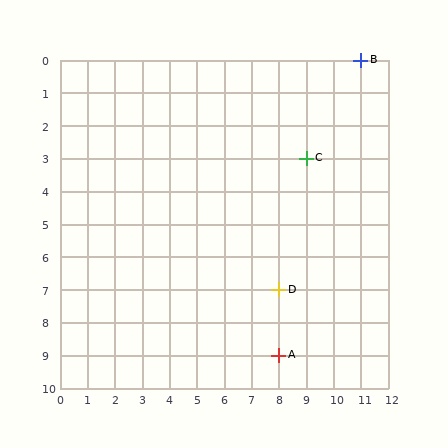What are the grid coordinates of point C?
Point C is at grid coordinates (9, 3).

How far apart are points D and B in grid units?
Points D and B are 3 columns and 7 rows apart (about 7.6 grid units diagonally).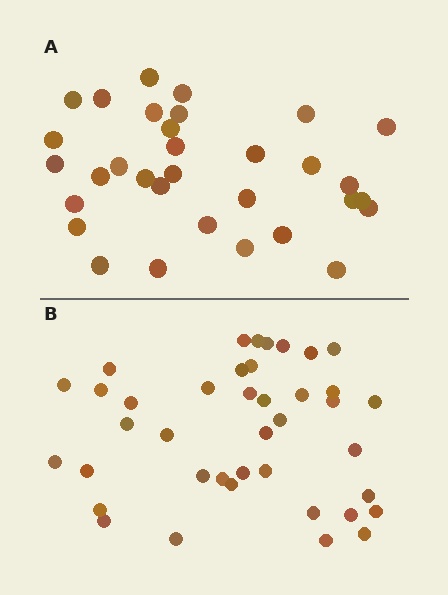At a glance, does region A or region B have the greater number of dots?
Region B (the bottom region) has more dots.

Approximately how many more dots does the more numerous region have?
Region B has roughly 8 or so more dots than region A.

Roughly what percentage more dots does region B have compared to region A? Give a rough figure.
About 25% more.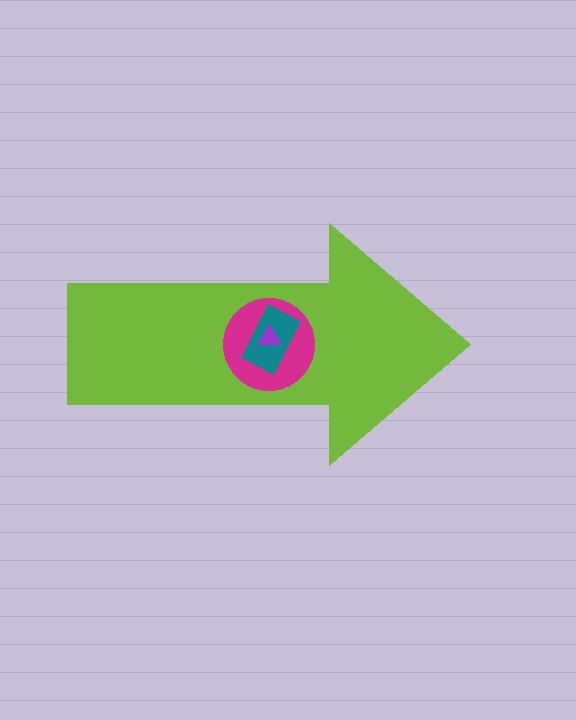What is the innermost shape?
The purple triangle.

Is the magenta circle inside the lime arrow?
Yes.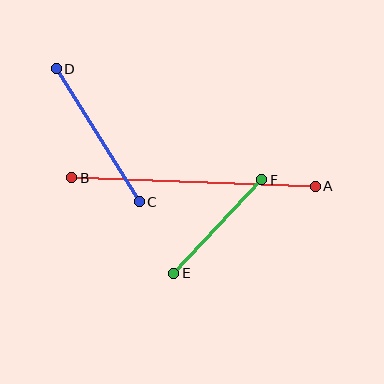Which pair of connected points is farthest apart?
Points A and B are farthest apart.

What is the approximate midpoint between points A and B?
The midpoint is at approximately (193, 182) pixels.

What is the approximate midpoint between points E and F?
The midpoint is at approximately (218, 227) pixels.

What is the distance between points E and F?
The distance is approximately 128 pixels.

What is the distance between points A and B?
The distance is approximately 244 pixels.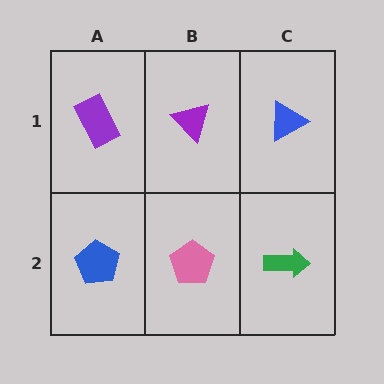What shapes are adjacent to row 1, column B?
A pink pentagon (row 2, column B), a purple rectangle (row 1, column A), a blue triangle (row 1, column C).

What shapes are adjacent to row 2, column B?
A purple triangle (row 1, column B), a blue pentagon (row 2, column A), a green arrow (row 2, column C).